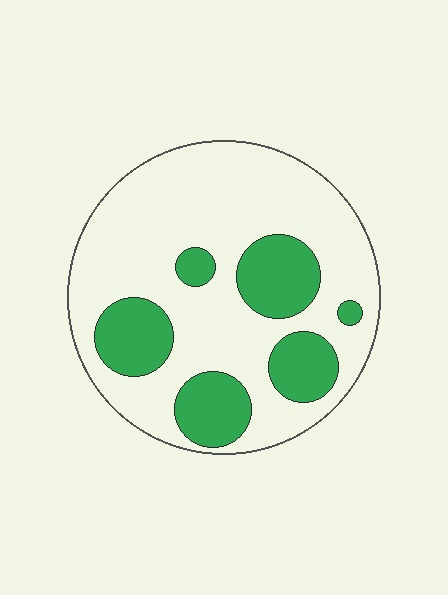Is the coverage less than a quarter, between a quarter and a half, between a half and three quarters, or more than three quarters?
Between a quarter and a half.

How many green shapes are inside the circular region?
6.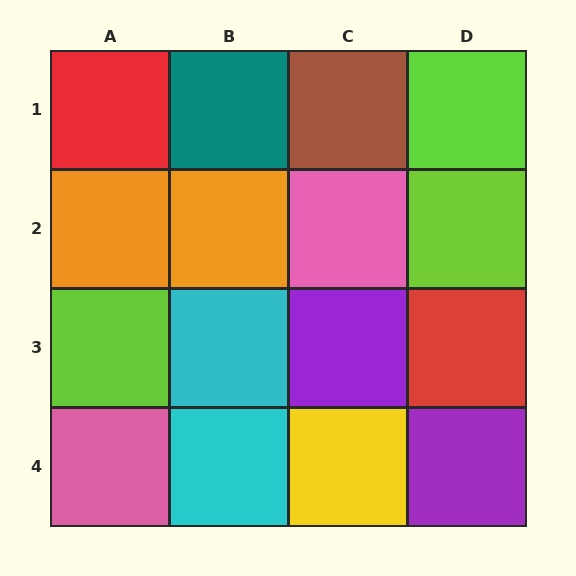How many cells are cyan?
2 cells are cyan.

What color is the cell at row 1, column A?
Red.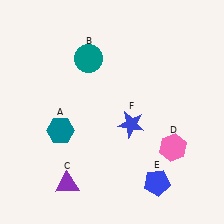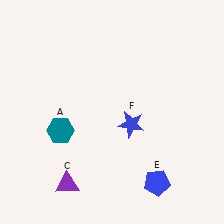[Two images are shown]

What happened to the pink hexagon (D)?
The pink hexagon (D) was removed in Image 2. It was in the bottom-right area of Image 1.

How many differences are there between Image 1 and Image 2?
There are 2 differences between the two images.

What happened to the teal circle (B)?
The teal circle (B) was removed in Image 2. It was in the top-left area of Image 1.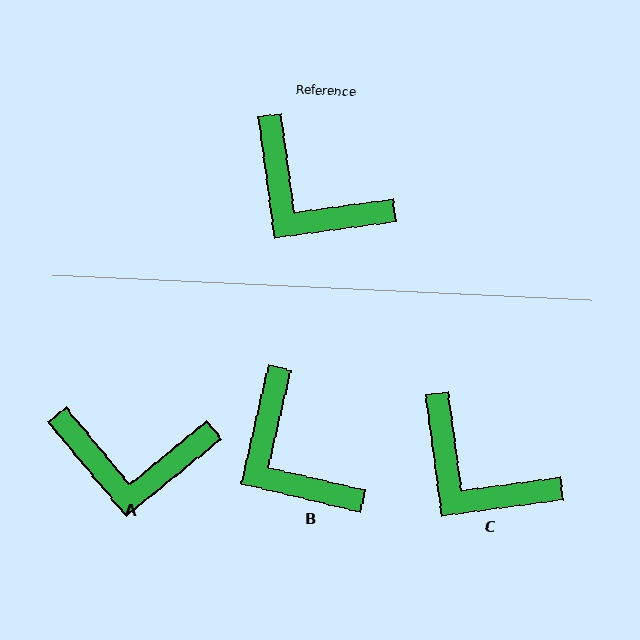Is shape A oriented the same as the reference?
No, it is off by about 32 degrees.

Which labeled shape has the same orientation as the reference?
C.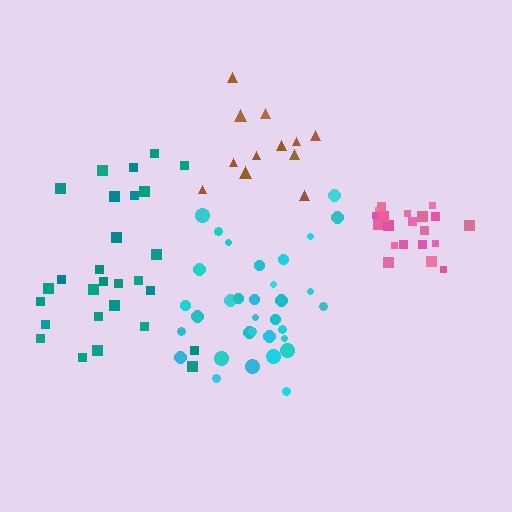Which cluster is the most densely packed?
Pink.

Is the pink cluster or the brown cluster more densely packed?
Pink.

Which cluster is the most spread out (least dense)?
Teal.